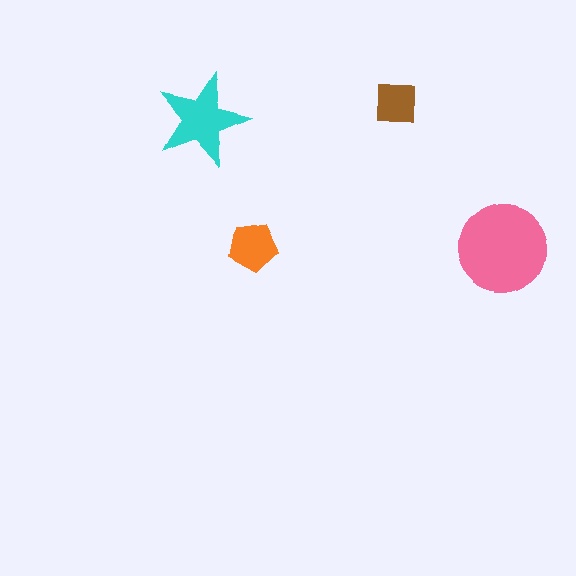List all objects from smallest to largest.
The brown square, the orange pentagon, the cyan star, the pink circle.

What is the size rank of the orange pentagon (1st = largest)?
3rd.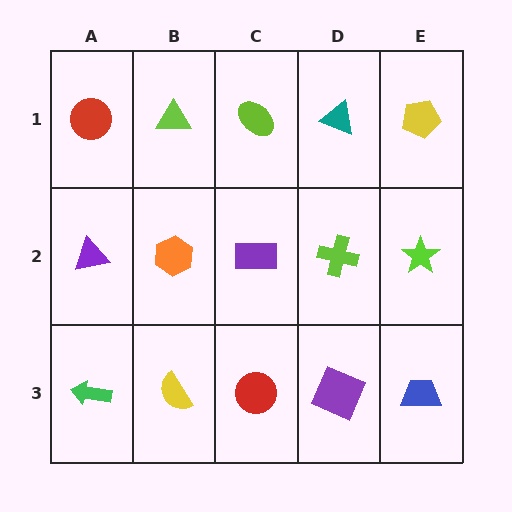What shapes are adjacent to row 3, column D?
A lime cross (row 2, column D), a red circle (row 3, column C), a blue trapezoid (row 3, column E).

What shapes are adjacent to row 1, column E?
A lime star (row 2, column E), a teal triangle (row 1, column D).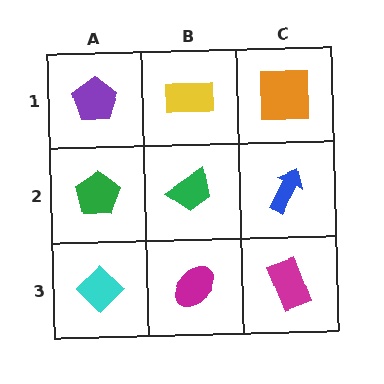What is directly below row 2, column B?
A magenta ellipse.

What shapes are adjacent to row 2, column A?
A purple pentagon (row 1, column A), a cyan diamond (row 3, column A), a green trapezoid (row 2, column B).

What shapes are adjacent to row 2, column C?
An orange square (row 1, column C), a magenta rectangle (row 3, column C), a green trapezoid (row 2, column B).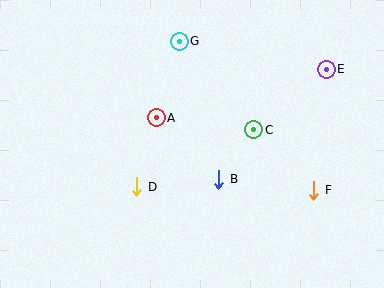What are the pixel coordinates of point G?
Point G is at (179, 41).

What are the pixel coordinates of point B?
Point B is at (219, 179).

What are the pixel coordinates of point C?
Point C is at (254, 130).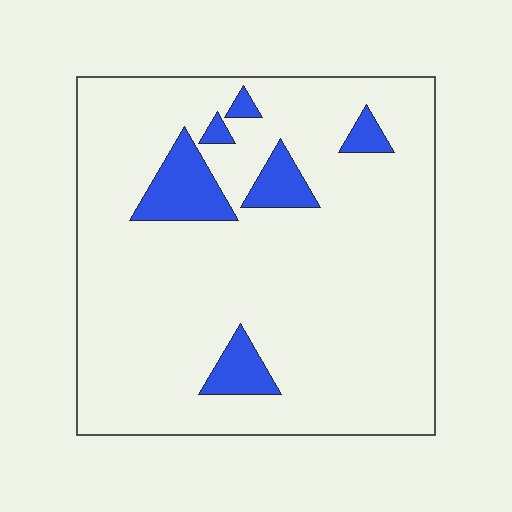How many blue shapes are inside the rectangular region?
6.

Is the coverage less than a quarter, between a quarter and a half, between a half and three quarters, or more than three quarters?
Less than a quarter.